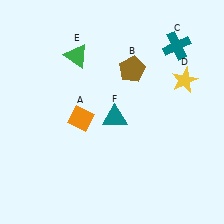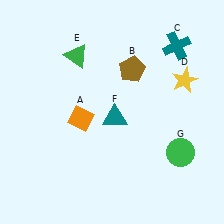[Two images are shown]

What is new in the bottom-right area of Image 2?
A green circle (G) was added in the bottom-right area of Image 2.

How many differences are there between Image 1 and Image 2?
There is 1 difference between the two images.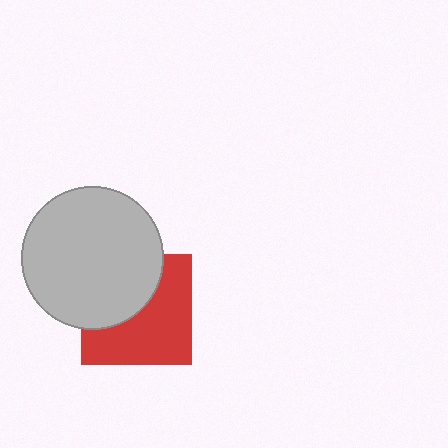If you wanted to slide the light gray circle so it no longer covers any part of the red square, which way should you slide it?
Slide it toward the upper-left — that is the most direct way to separate the two shapes.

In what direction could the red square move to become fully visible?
The red square could move toward the lower-right. That would shift it out from behind the light gray circle entirely.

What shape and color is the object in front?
The object in front is a light gray circle.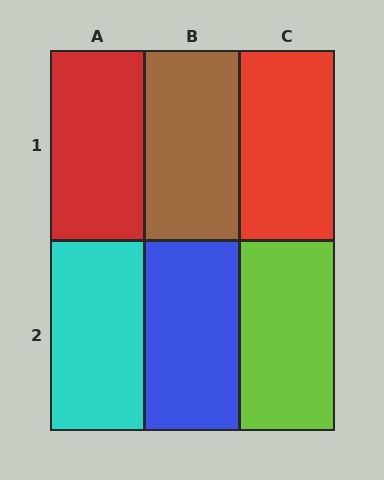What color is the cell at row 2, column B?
Blue.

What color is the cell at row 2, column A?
Cyan.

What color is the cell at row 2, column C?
Lime.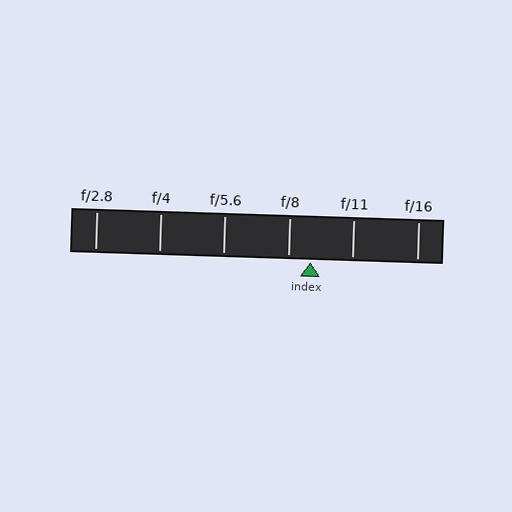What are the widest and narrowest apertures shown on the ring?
The widest aperture shown is f/2.8 and the narrowest is f/16.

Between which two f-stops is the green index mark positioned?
The index mark is between f/8 and f/11.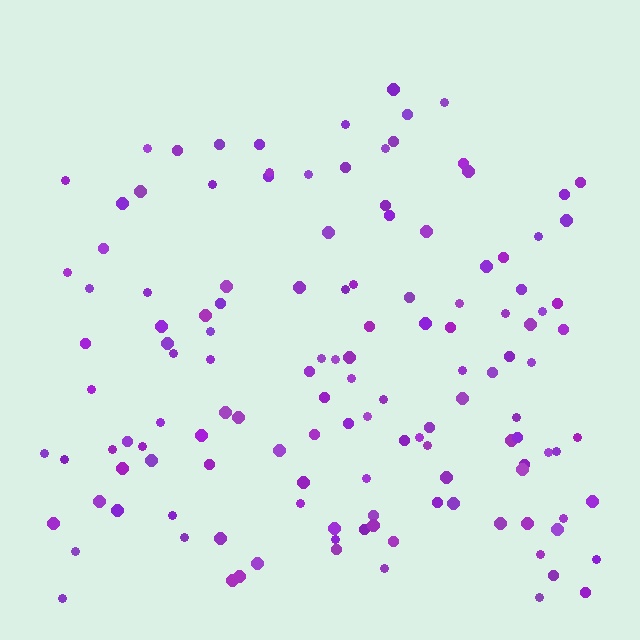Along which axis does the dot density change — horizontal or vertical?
Vertical.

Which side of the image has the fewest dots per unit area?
The top.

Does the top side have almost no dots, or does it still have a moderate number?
Still a moderate number, just noticeably fewer than the bottom.